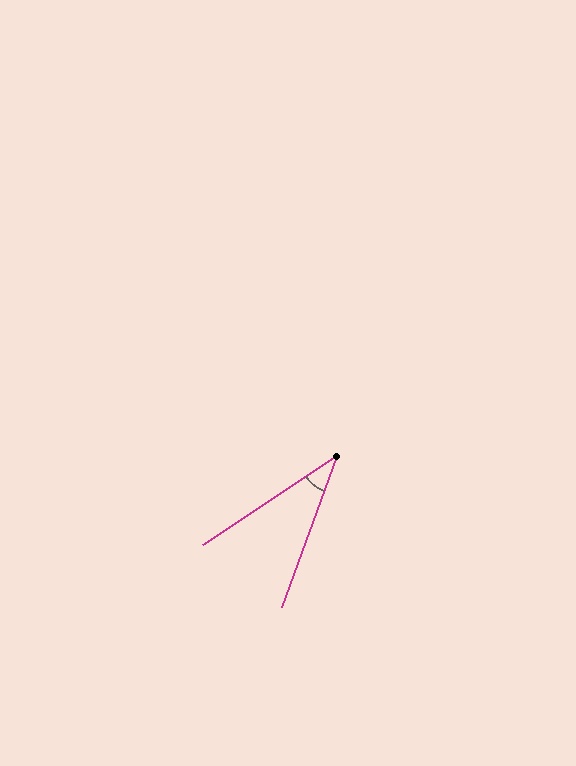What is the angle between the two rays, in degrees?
Approximately 37 degrees.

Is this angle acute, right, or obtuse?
It is acute.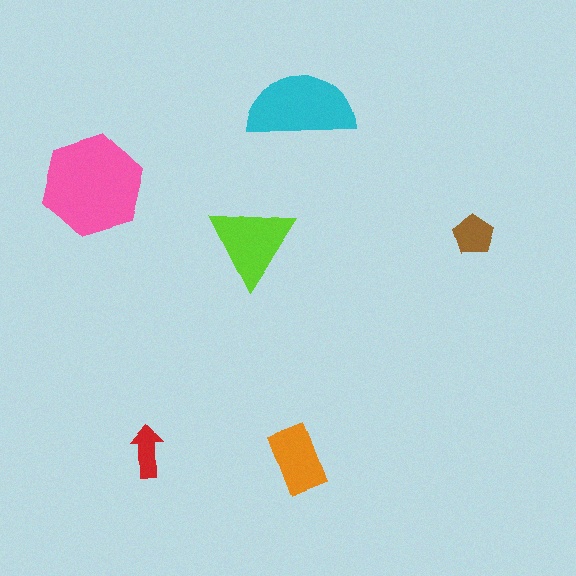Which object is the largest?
The pink hexagon.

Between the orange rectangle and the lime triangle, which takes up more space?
The lime triangle.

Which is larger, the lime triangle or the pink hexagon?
The pink hexagon.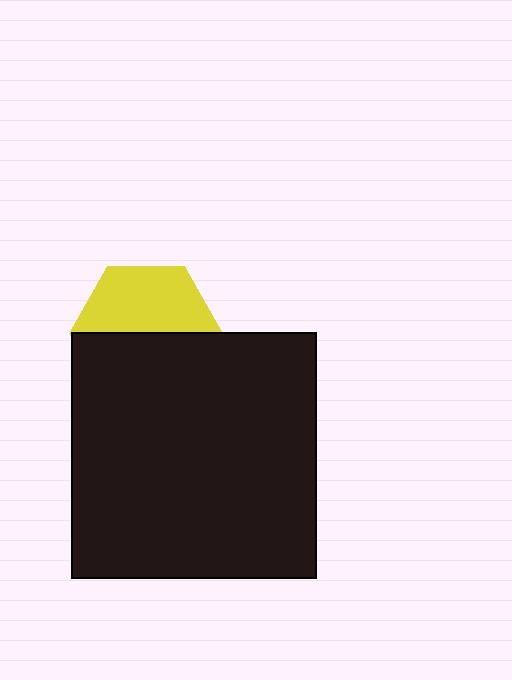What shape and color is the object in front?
The object in front is a black square.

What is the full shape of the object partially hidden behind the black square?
The partially hidden object is a yellow hexagon.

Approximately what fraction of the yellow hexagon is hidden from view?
Roughly 51% of the yellow hexagon is hidden behind the black square.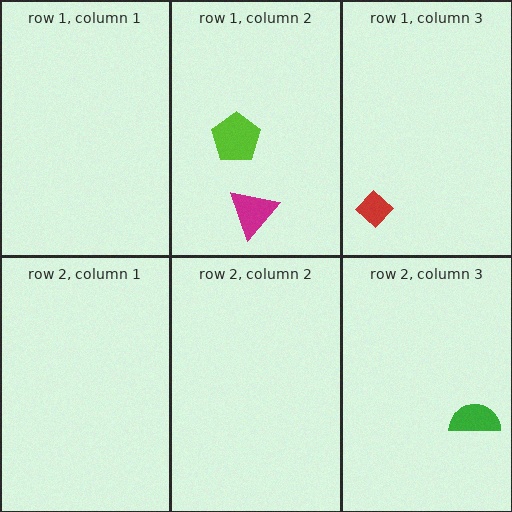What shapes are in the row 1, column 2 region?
The lime pentagon, the magenta triangle.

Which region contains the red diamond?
The row 1, column 3 region.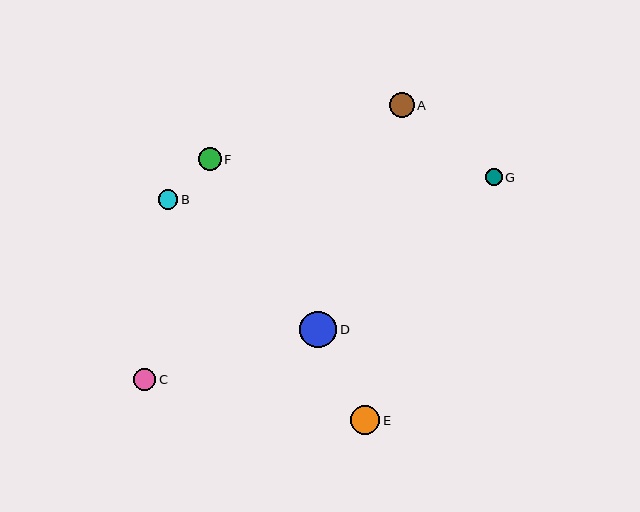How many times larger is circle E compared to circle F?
Circle E is approximately 1.3 times the size of circle F.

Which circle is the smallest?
Circle G is the smallest with a size of approximately 17 pixels.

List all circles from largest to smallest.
From largest to smallest: D, E, A, F, C, B, G.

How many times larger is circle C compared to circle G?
Circle C is approximately 1.3 times the size of circle G.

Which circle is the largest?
Circle D is the largest with a size of approximately 37 pixels.